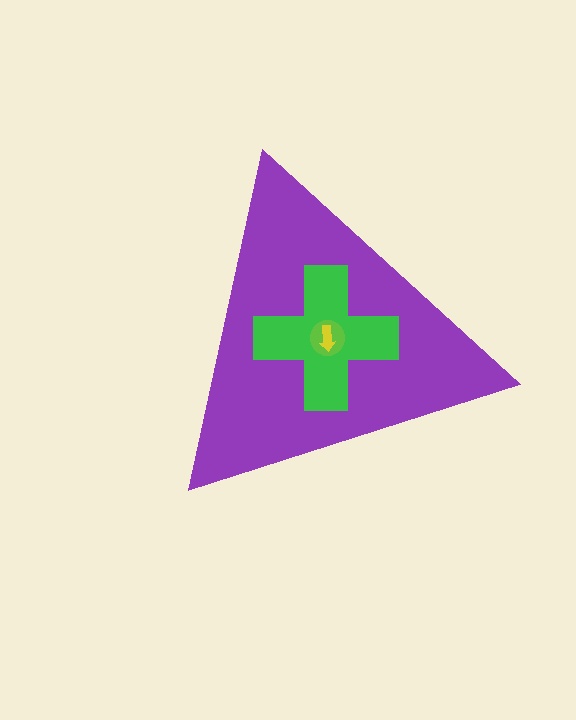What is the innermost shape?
The yellow arrow.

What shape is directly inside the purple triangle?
The green cross.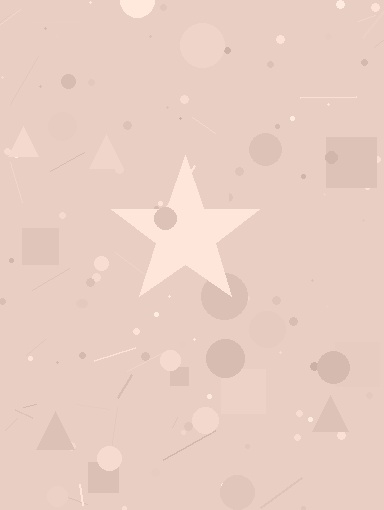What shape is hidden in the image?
A star is hidden in the image.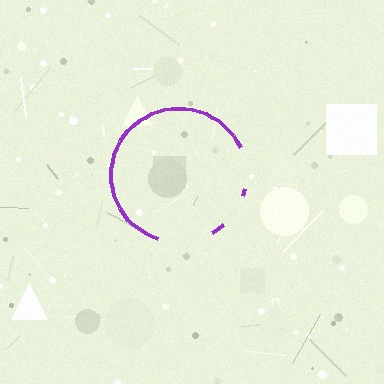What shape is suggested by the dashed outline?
The dashed outline suggests a circle.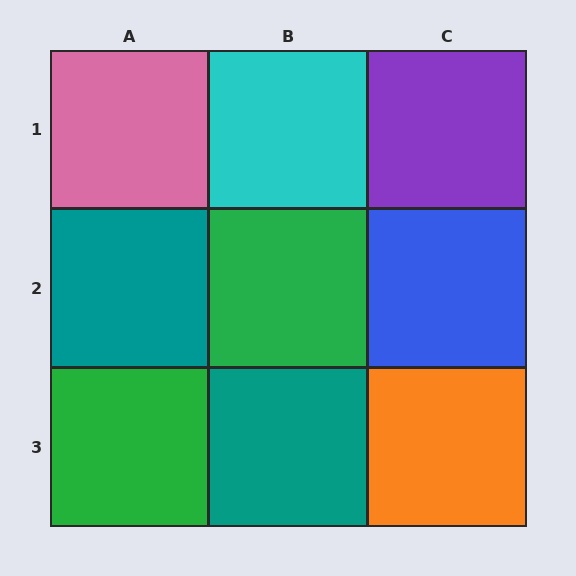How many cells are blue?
1 cell is blue.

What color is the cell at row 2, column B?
Green.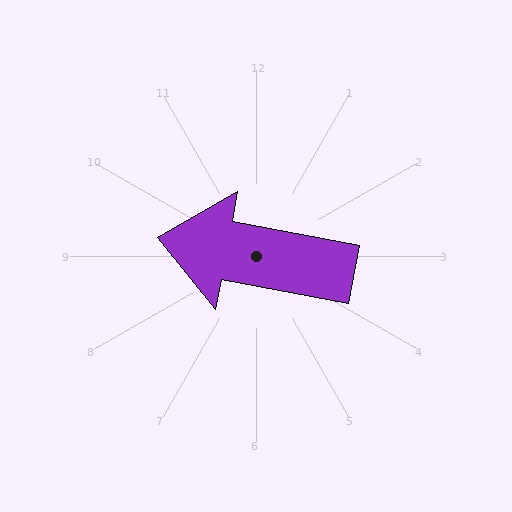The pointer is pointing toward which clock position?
Roughly 9 o'clock.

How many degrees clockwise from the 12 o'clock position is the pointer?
Approximately 281 degrees.